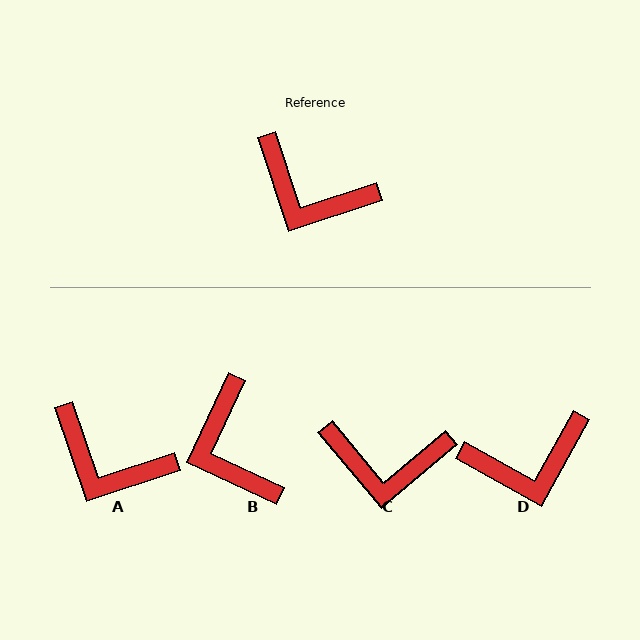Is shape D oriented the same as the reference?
No, it is off by about 43 degrees.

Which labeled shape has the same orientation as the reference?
A.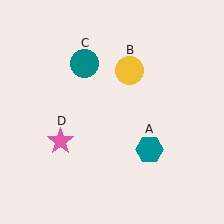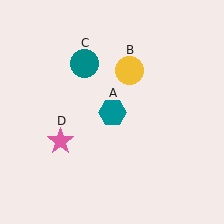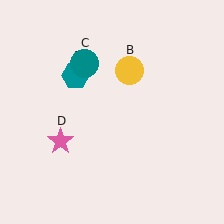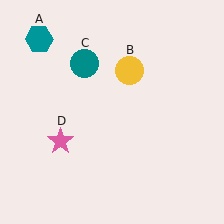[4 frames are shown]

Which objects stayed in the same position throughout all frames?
Yellow circle (object B) and teal circle (object C) and pink star (object D) remained stationary.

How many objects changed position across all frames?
1 object changed position: teal hexagon (object A).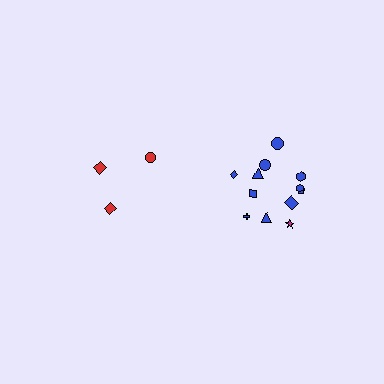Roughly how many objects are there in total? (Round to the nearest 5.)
Roughly 15 objects in total.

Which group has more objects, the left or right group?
The right group.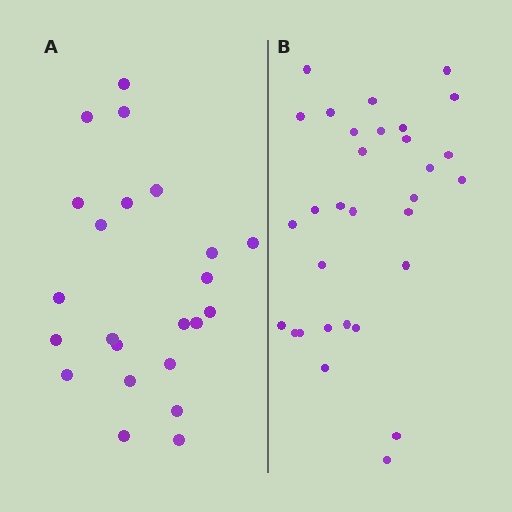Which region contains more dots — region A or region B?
Region B (the right region) has more dots.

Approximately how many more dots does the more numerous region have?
Region B has roughly 8 or so more dots than region A.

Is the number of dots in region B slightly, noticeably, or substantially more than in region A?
Region B has noticeably more, but not dramatically so. The ratio is roughly 1.3 to 1.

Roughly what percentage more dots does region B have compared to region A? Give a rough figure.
About 35% more.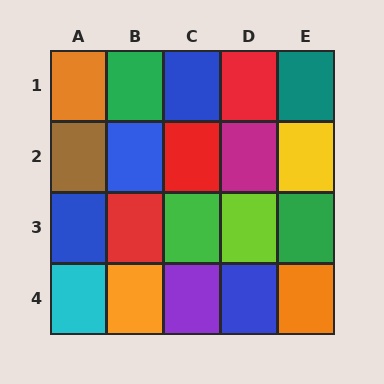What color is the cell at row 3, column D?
Lime.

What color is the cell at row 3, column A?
Blue.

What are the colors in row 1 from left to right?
Orange, green, blue, red, teal.